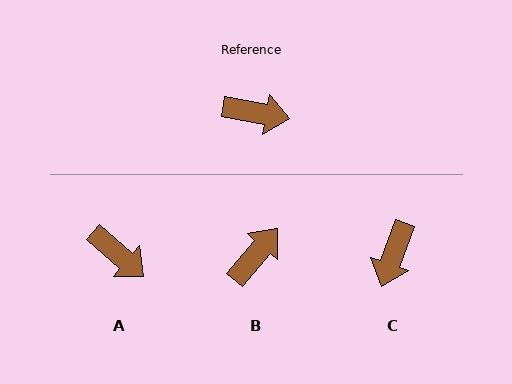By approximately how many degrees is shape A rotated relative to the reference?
Approximately 31 degrees clockwise.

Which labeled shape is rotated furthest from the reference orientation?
C, about 100 degrees away.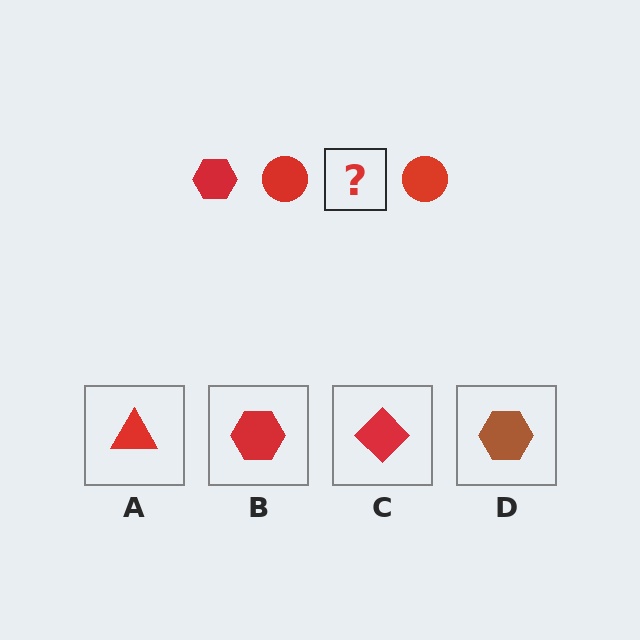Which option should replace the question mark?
Option B.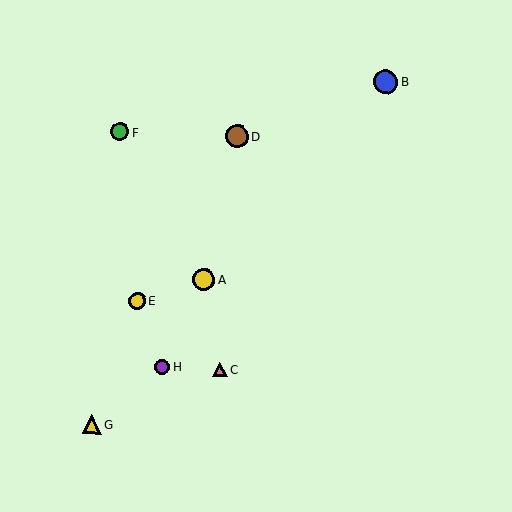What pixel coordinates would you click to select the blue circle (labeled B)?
Click at (386, 82) to select the blue circle B.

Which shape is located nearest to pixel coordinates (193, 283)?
The yellow circle (labeled A) at (204, 279) is nearest to that location.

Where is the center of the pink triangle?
The center of the pink triangle is at (220, 369).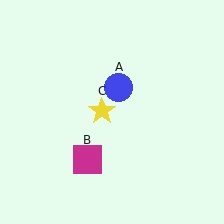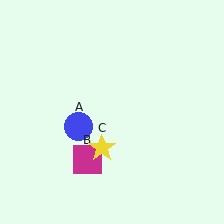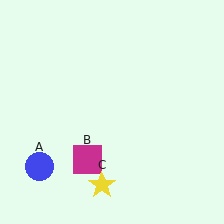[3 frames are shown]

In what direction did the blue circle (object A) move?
The blue circle (object A) moved down and to the left.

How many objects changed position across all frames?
2 objects changed position: blue circle (object A), yellow star (object C).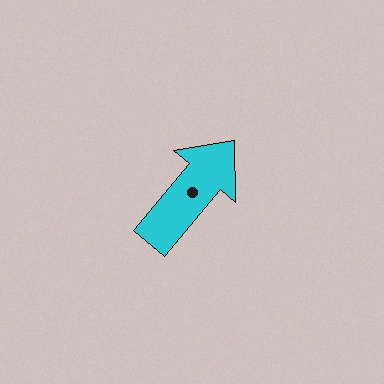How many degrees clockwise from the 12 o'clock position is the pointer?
Approximately 40 degrees.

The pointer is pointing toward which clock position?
Roughly 1 o'clock.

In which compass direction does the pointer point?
Northeast.